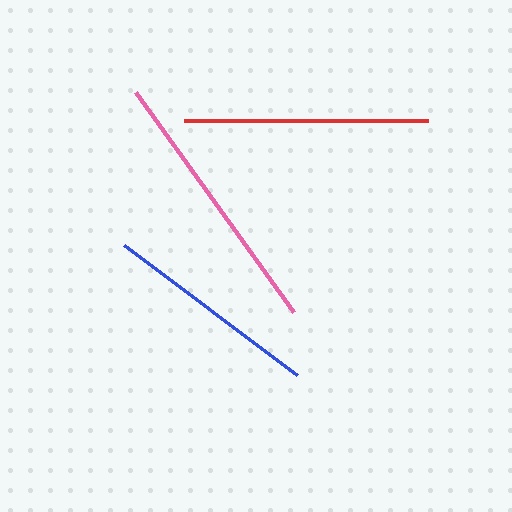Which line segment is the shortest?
The blue line is the shortest at approximately 217 pixels.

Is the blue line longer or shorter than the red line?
The red line is longer than the blue line.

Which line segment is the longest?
The pink line is the longest at approximately 271 pixels.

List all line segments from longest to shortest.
From longest to shortest: pink, red, blue.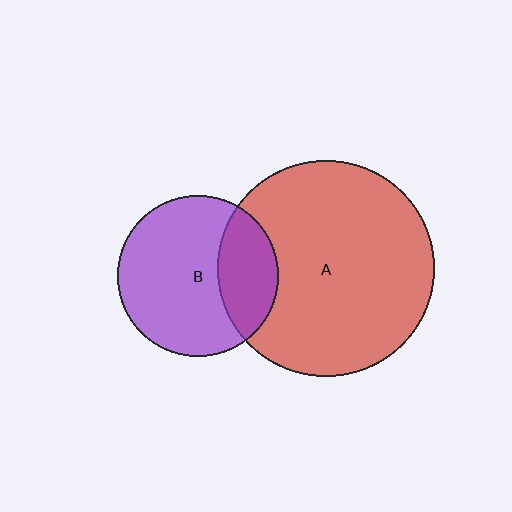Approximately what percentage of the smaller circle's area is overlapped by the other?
Approximately 30%.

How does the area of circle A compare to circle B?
Approximately 1.8 times.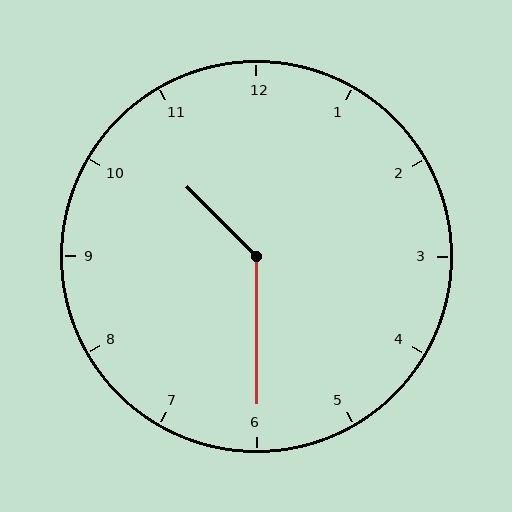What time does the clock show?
10:30.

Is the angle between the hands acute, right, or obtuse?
It is obtuse.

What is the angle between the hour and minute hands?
Approximately 135 degrees.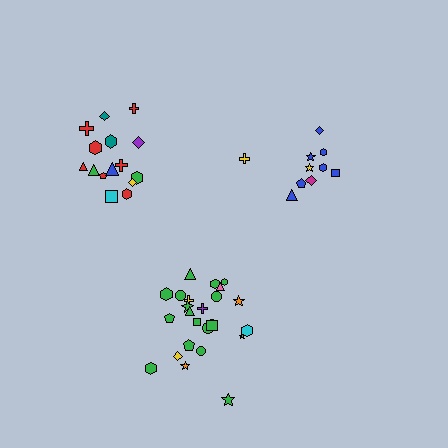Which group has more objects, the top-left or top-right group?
The top-left group.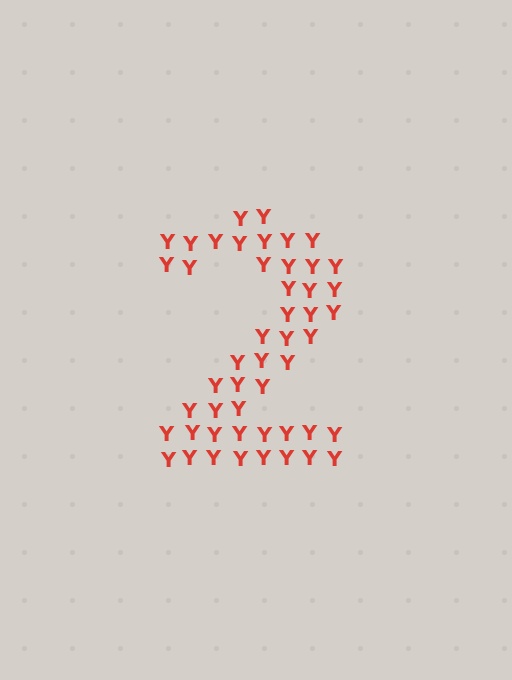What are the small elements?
The small elements are letter Y's.